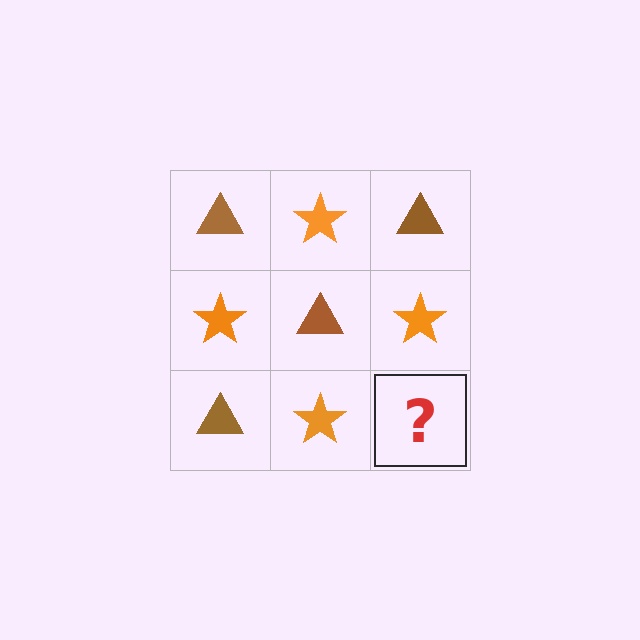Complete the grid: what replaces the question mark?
The question mark should be replaced with a brown triangle.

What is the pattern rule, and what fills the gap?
The rule is that it alternates brown triangle and orange star in a checkerboard pattern. The gap should be filled with a brown triangle.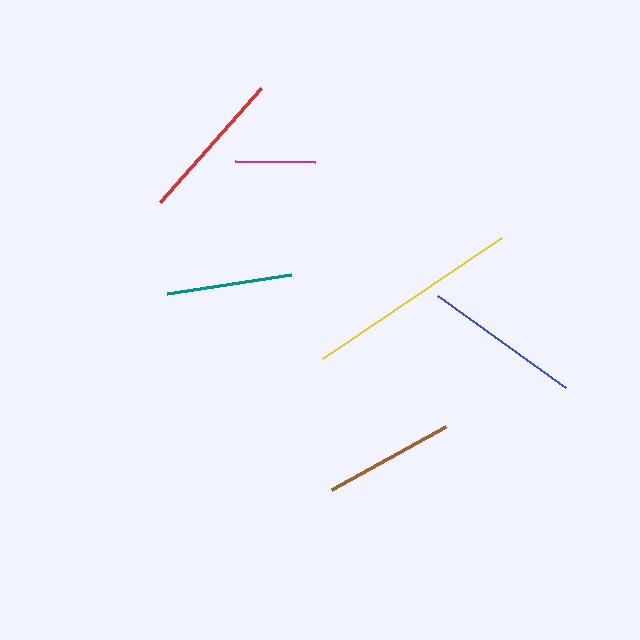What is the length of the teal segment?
The teal segment is approximately 125 pixels long.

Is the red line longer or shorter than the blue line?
The blue line is longer than the red line.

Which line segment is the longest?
The yellow line is the longest at approximately 216 pixels.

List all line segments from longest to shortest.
From longest to shortest: yellow, blue, red, brown, teal, magenta.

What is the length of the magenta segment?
The magenta segment is approximately 81 pixels long.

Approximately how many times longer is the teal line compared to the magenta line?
The teal line is approximately 1.5 times the length of the magenta line.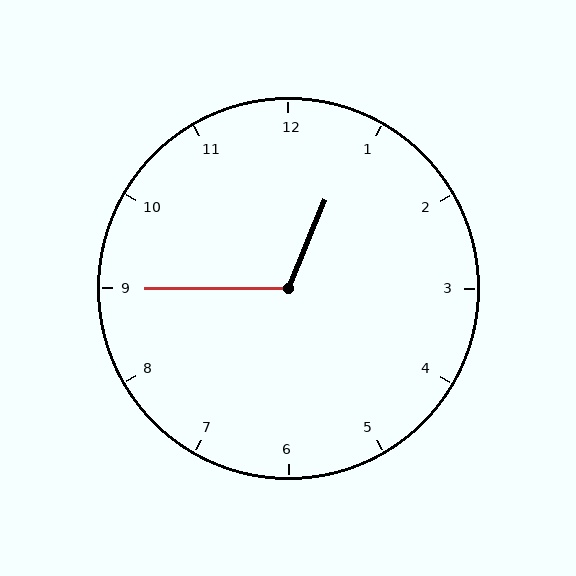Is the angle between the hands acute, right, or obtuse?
It is obtuse.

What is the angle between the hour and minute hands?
Approximately 112 degrees.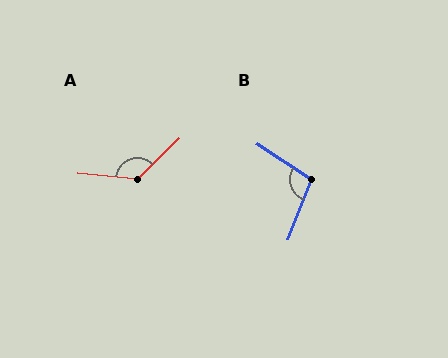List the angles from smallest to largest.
B (102°), A (130°).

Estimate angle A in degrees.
Approximately 130 degrees.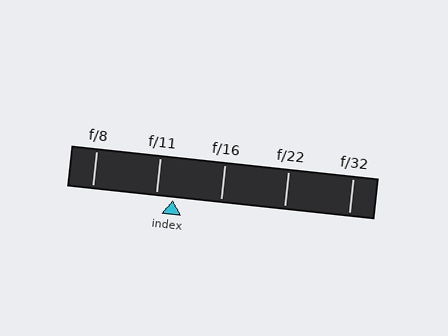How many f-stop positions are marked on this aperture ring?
There are 5 f-stop positions marked.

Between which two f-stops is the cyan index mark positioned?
The index mark is between f/11 and f/16.